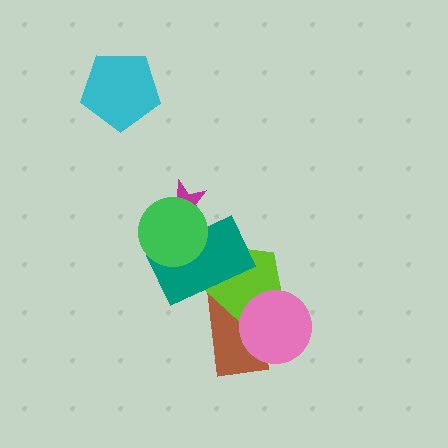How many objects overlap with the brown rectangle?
3 objects overlap with the brown rectangle.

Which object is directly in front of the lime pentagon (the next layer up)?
The teal rectangle is directly in front of the lime pentagon.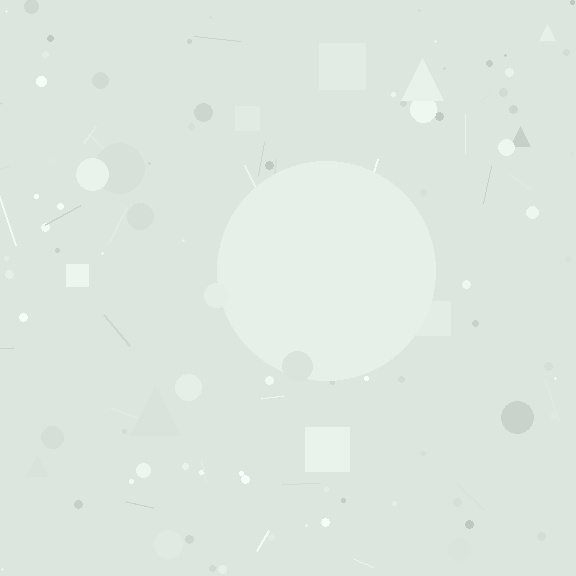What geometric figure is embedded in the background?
A circle is embedded in the background.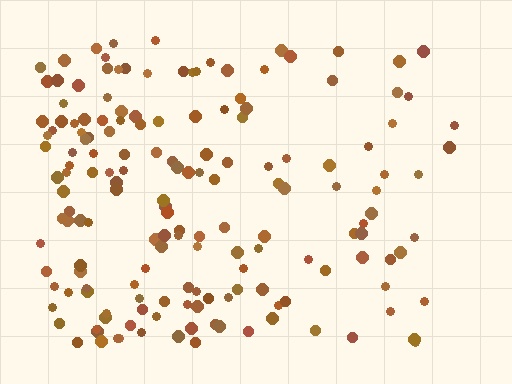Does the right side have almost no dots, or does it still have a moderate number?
Still a moderate number, just noticeably fewer than the left.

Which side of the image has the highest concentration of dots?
The left.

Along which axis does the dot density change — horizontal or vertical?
Horizontal.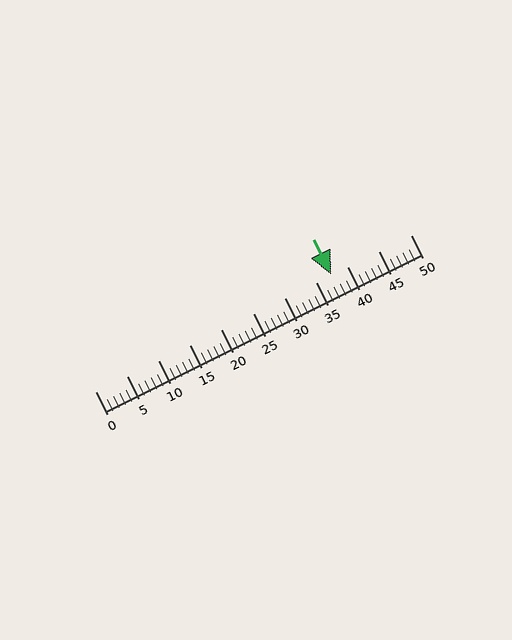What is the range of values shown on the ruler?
The ruler shows values from 0 to 50.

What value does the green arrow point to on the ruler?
The green arrow points to approximately 37.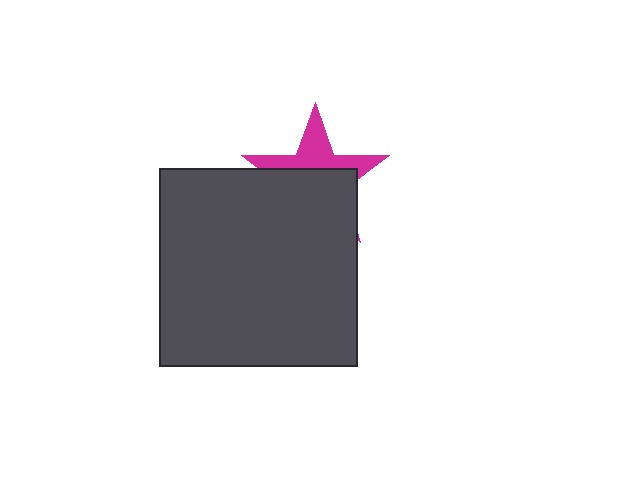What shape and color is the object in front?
The object in front is a dark gray square.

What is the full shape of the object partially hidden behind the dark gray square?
The partially hidden object is a magenta star.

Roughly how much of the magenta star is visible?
A small part of it is visible (roughly 38%).